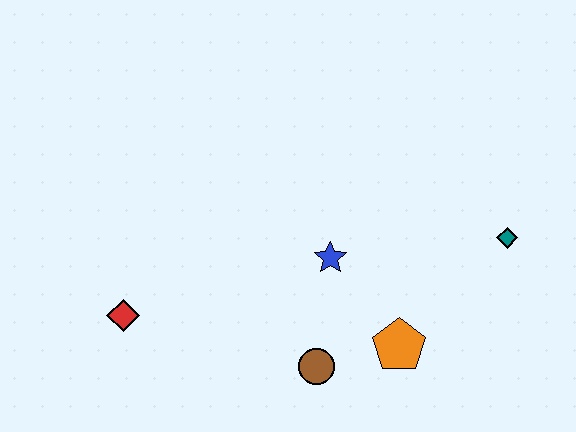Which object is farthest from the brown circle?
The teal diamond is farthest from the brown circle.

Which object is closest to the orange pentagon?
The brown circle is closest to the orange pentagon.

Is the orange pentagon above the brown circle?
Yes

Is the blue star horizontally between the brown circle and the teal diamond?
Yes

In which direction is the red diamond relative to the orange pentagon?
The red diamond is to the left of the orange pentagon.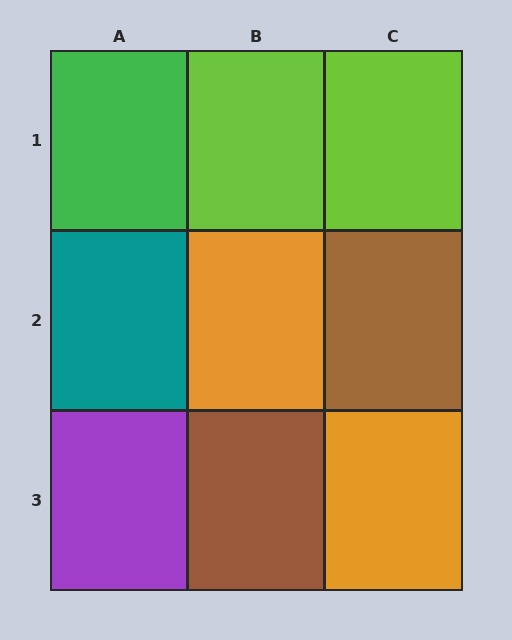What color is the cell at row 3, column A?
Purple.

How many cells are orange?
2 cells are orange.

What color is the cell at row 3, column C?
Orange.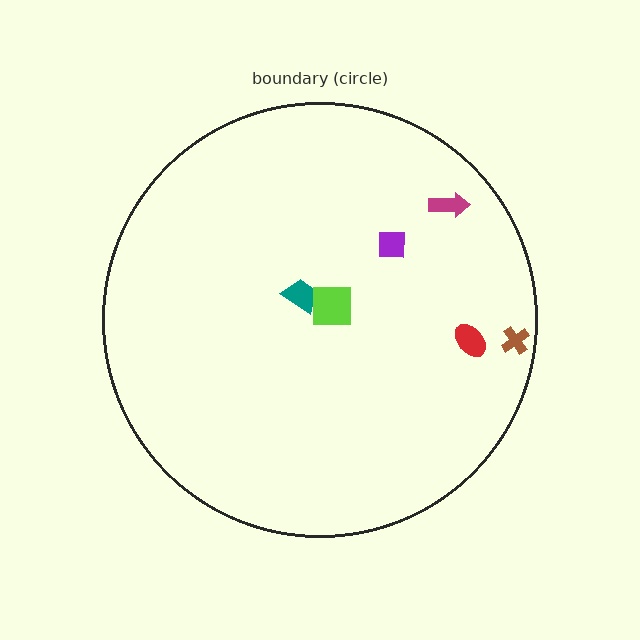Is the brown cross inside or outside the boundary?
Inside.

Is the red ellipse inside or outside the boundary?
Inside.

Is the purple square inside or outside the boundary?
Inside.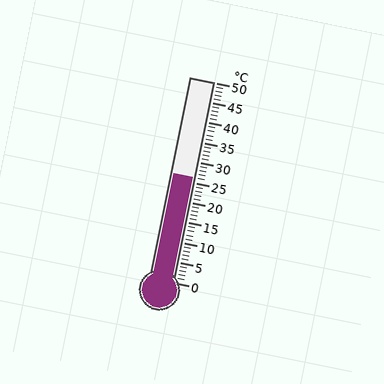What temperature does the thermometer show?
The thermometer shows approximately 26°C.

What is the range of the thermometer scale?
The thermometer scale ranges from 0°C to 50°C.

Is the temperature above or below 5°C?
The temperature is above 5°C.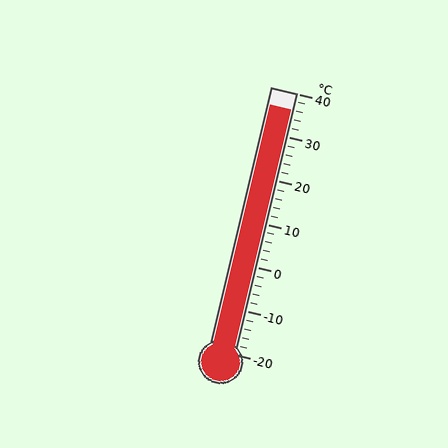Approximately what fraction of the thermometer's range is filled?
The thermometer is filled to approximately 95% of its range.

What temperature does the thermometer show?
The thermometer shows approximately 36°C.